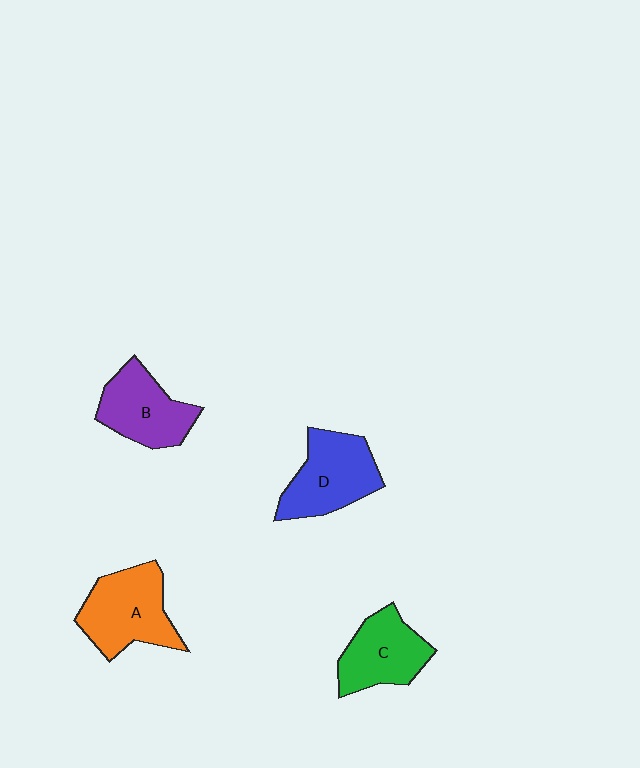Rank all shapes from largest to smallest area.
From largest to smallest: A (orange), D (blue), B (purple), C (green).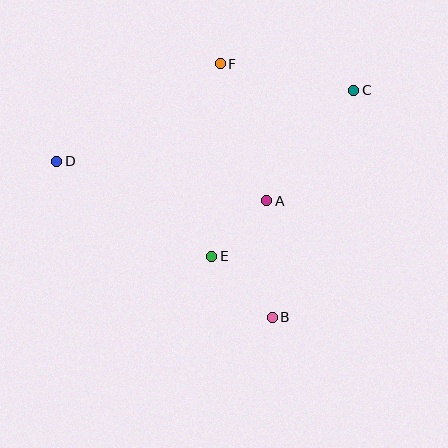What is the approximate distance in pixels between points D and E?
The distance between D and E is approximately 182 pixels.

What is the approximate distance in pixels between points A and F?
The distance between A and F is approximately 145 pixels.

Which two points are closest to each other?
Points A and E are closest to each other.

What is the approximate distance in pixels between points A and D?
The distance between A and D is approximately 214 pixels.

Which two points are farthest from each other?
Points C and D are farthest from each other.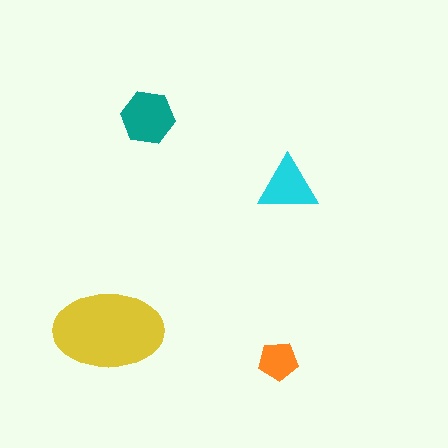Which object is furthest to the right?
The cyan triangle is rightmost.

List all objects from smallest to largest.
The orange pentagon, the cyan triangle, the teal hexagon, the yellow ellipse.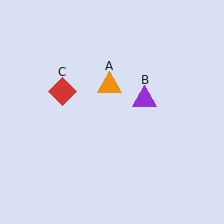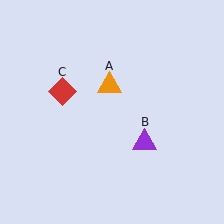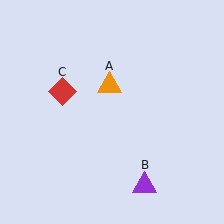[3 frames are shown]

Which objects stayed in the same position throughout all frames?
Orange triangle (object A) and red diamond (object C) remained stationary.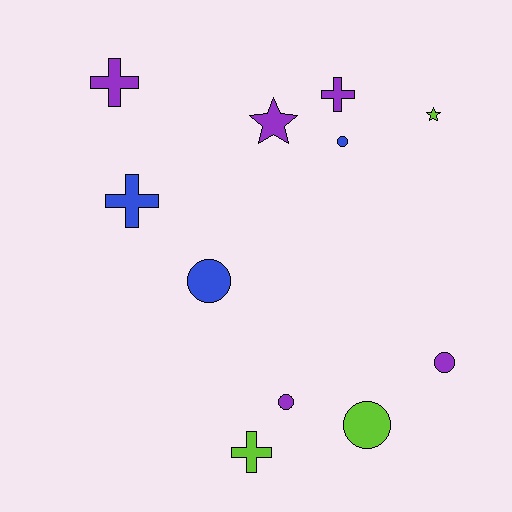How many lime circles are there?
There is 1 lime circle.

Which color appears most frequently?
Purple, with 5 objects.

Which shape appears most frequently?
Circle, with 5 objects.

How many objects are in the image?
There are 11 objects.